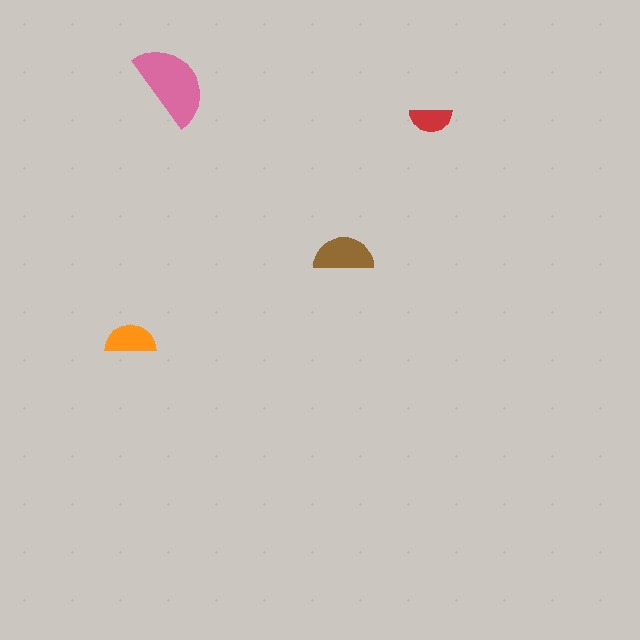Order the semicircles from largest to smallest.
the pink one, the brown one, the orange one, the red one.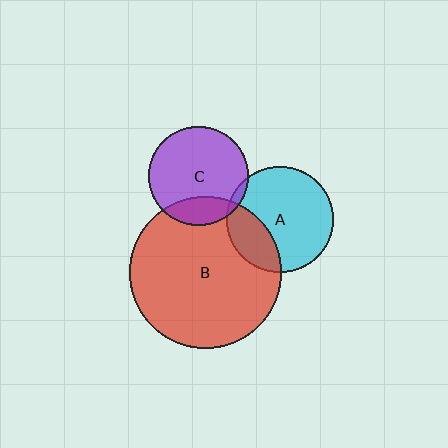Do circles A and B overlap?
Yes.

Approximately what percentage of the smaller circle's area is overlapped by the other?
Approximately 25%.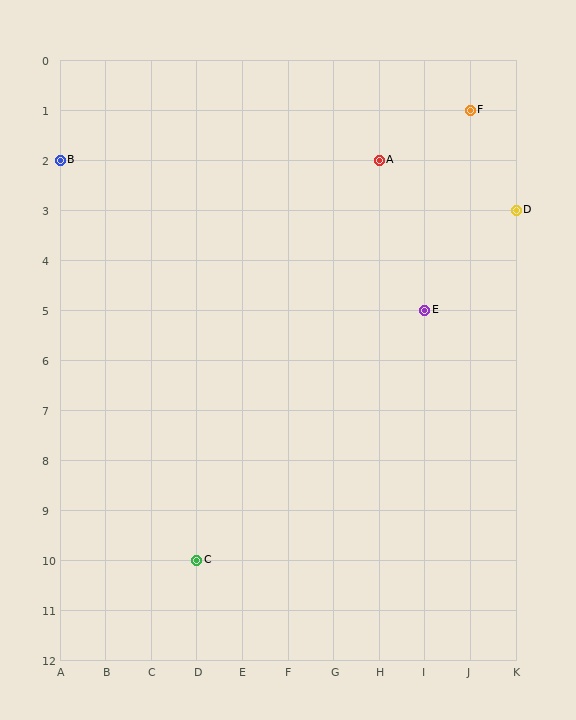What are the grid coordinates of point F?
Point F is at grid coordinates (J, 1).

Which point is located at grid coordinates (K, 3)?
Point D is at (K, 3).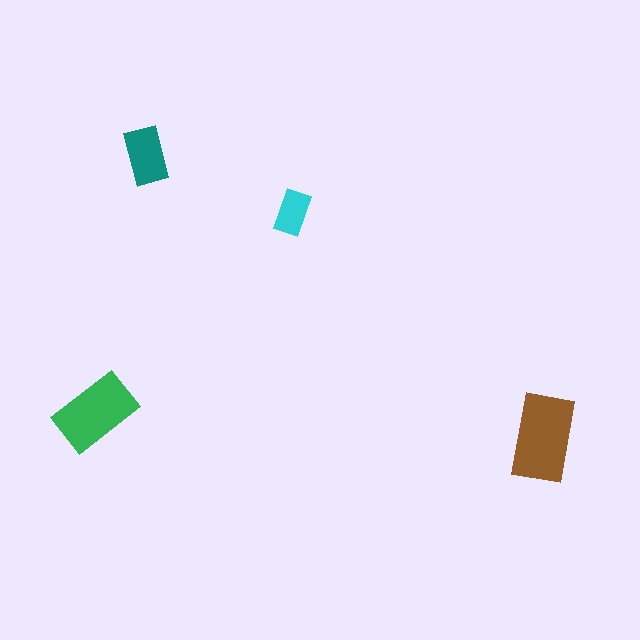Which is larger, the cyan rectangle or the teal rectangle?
The teal one.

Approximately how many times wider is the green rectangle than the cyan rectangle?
About 2 times wider.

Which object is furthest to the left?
The green rectangle is leftmost.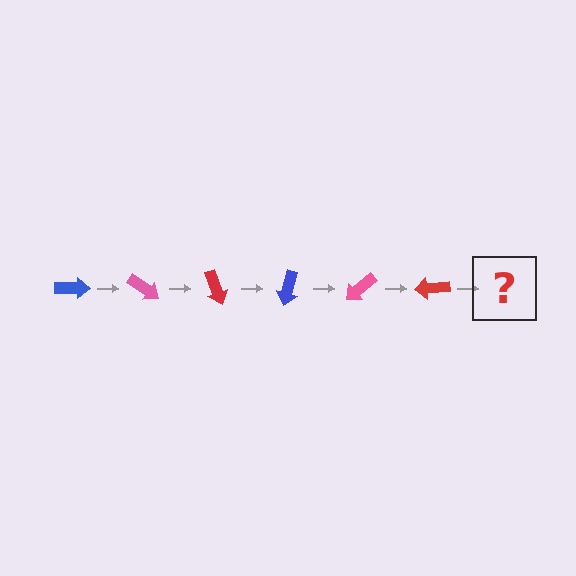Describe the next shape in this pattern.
It should be a blue arrow, rotated 210 degrees from the start.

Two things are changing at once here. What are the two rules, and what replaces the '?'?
The two rules are that it rotates 35 degrees each step and the color cycles through blue, pink, and red. The '?' should be a blue arrow, rotated 210 degrees from the start.